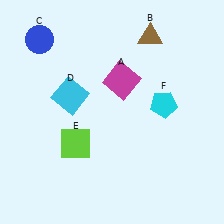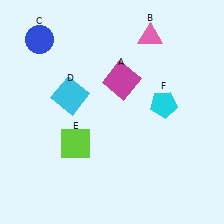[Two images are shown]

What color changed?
The triangle (B) changed from brown in Image 1 to pink in Image 2.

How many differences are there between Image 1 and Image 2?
There is 1 difference between the two images.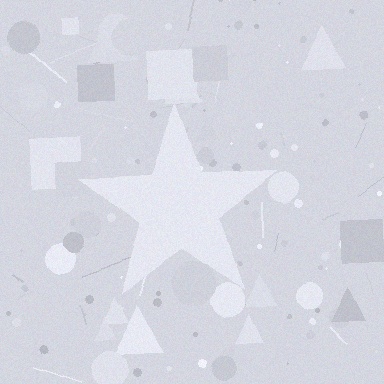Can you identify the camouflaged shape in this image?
The camouflaged shape is a star.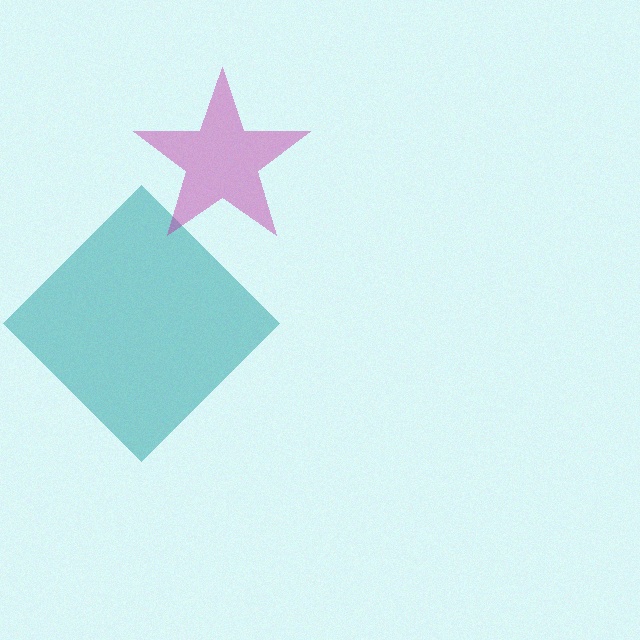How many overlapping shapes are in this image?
There are 2 overlapping shapes in the image.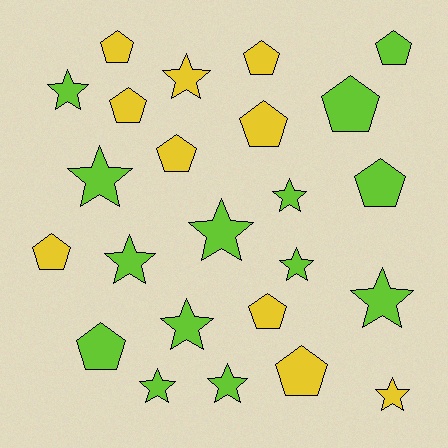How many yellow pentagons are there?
There are 8 yellow pentagons.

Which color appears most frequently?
Lime, with 14 objects.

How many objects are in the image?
There are 24 objects.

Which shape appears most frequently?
Pentagon, with 12 objects.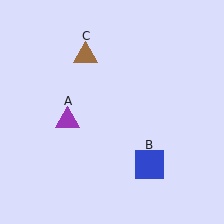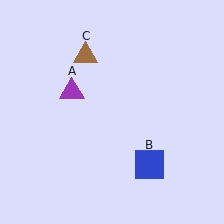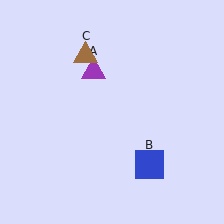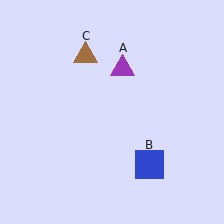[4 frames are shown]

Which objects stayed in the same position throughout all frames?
Blue square (object B) and brown triangle (object C) remained stationary.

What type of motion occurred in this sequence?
The purple triangle (object A) rotated clockwise around the center of the scene.